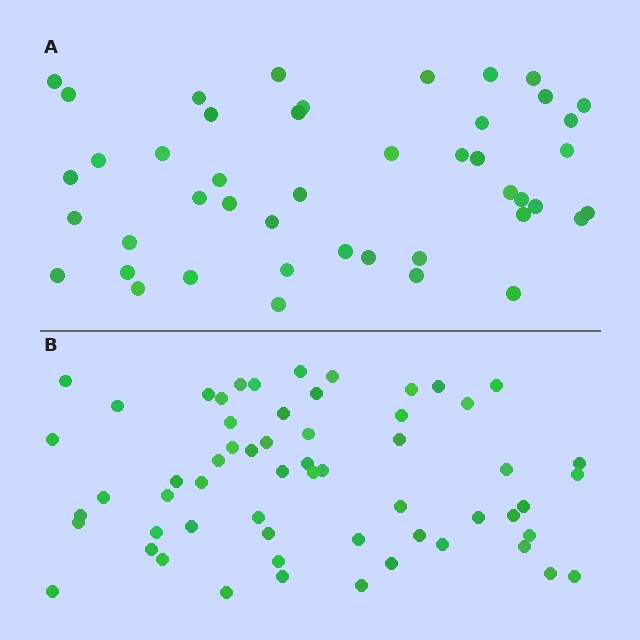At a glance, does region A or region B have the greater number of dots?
Region B (the bottom region) has more dots.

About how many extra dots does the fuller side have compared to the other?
Region B has approximately 15 more dots than region A.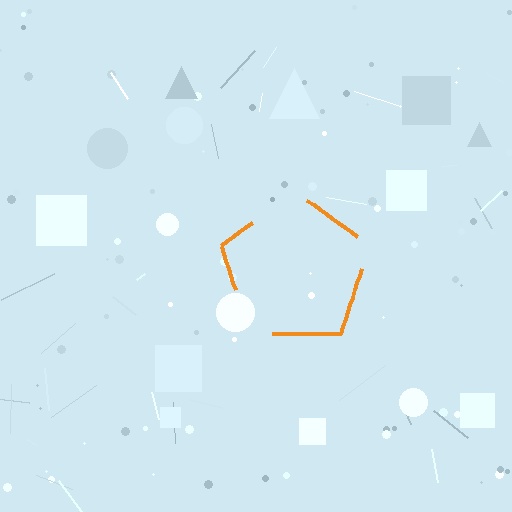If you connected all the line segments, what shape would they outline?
They would outline a pentagon.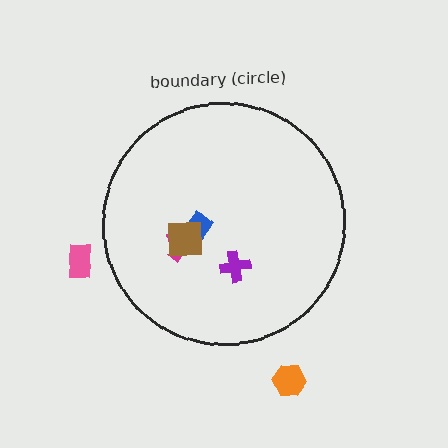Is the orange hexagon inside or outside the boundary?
Outside.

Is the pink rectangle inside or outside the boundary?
Outside.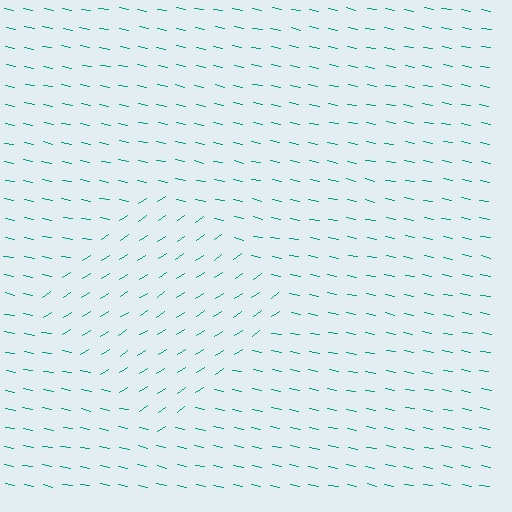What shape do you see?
I see a diamond.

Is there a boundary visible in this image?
Yes, there is a texture boundary formed by a change in line orientation.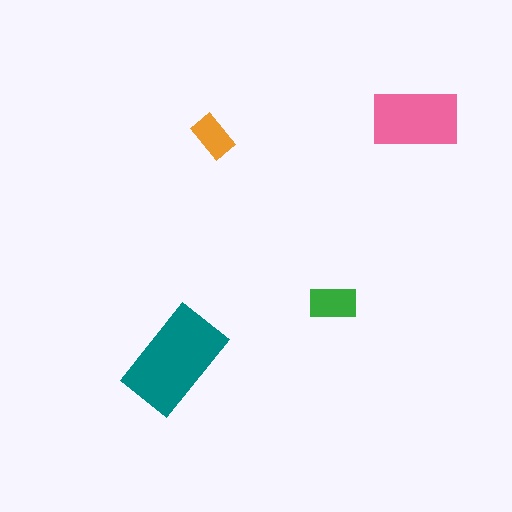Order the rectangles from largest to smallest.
the teal one, the pink one, the green one, the orange one.